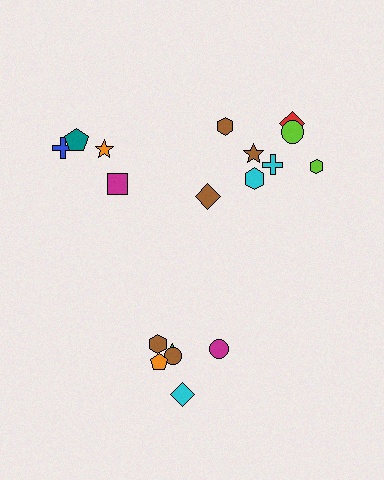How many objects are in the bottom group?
There are 6 objects.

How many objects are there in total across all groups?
There are 18 objects.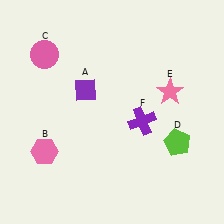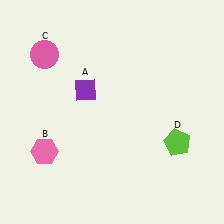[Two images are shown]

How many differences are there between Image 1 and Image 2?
There are 2 differences between the two images.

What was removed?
The pink star (E), the purple cross (F) were removed in Image 2.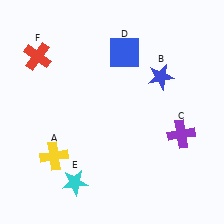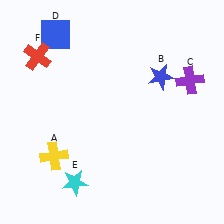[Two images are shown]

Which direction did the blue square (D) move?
The blue square (D) moved left.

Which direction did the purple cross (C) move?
The purple cross (C) moved up.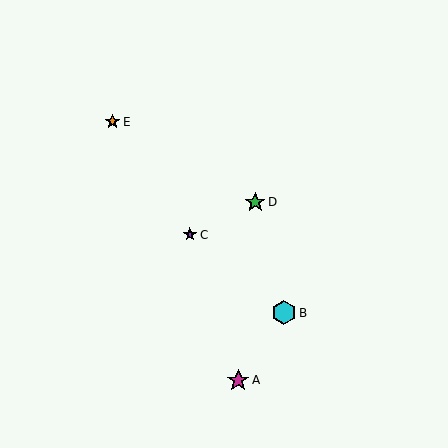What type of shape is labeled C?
Shape C is a purple star.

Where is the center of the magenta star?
The center of the magenta star is at (238, 380).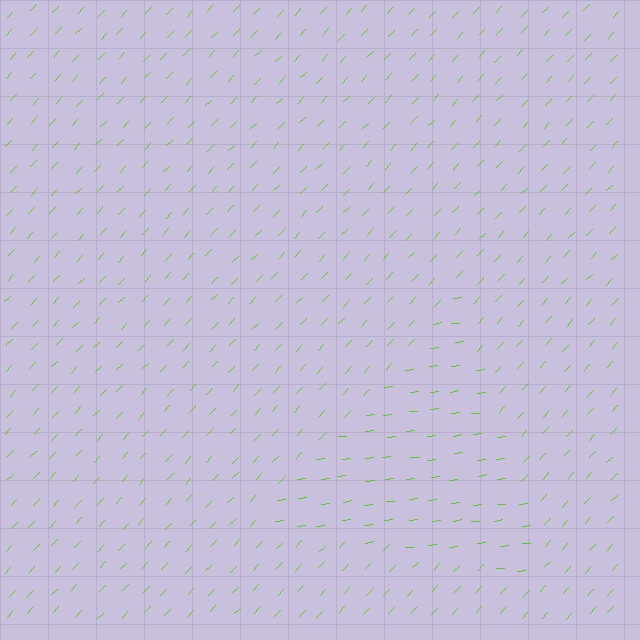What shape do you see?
I see a triangle.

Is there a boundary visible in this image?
Yes, there is a texture boundary formed by a change in line orientation.